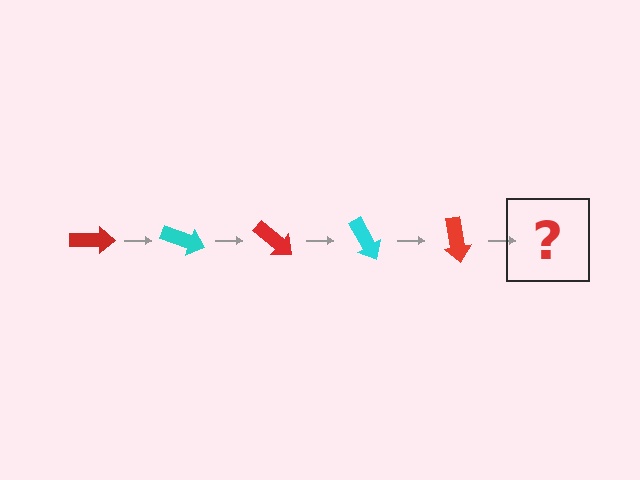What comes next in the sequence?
The next element should be a cyan arrow, rotated 100 degrees from the start.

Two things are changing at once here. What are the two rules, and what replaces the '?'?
The two rules are that it rotates 20 degrees each step and the color cycles through red and cyan. The '?' should be a cyan arrow, rotated 100 degrees from the start.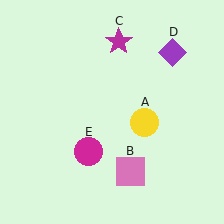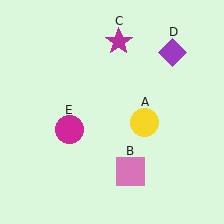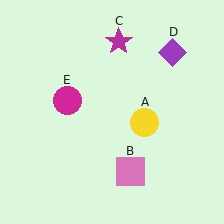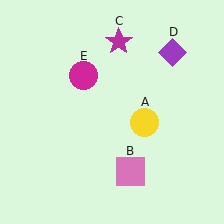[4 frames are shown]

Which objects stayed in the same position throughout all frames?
Yellow circle (object A) and pink square (object B) and magenta star (object C) and purple diamond (object D) remained stationary.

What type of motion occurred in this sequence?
The magenta circle (object E) rotated clockwise around the center of the scene.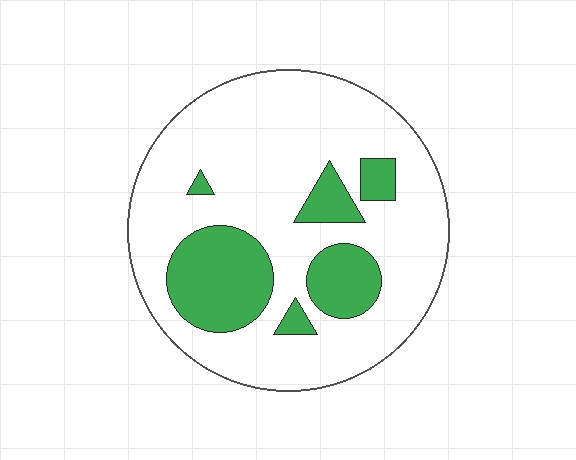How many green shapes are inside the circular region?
6.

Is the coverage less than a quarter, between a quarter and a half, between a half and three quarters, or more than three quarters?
Less than a quarter.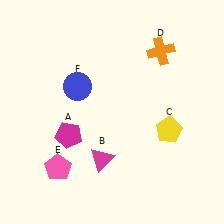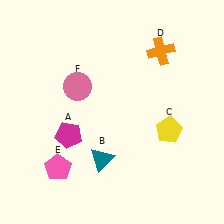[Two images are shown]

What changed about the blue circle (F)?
In Image 1, F is blue. In Image 2, it changed to pink.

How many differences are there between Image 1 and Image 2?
There are 2 differences between the two images.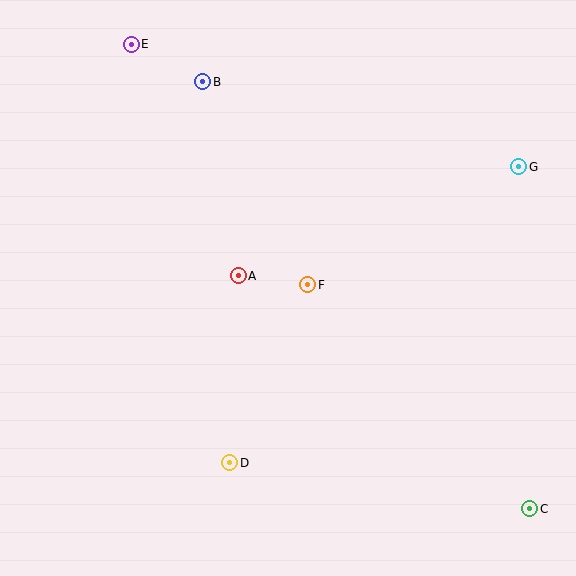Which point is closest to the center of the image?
Point F at (308, 285) is closest to the center.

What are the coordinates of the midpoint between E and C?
The midpoint between E and C is at (330, 276).